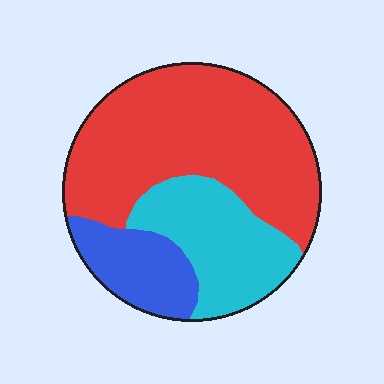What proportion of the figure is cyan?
Cyan covers 26% of the figure.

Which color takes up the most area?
Red, at roughly 60%.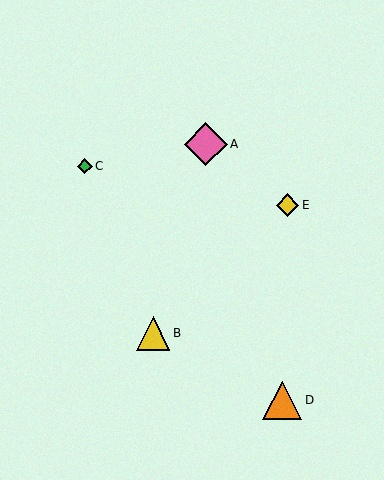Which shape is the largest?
The pink diamond (labeled A) is the largest.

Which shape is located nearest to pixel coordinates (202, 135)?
The pink diamond (labeled A) at (206, 144) is nearest to that location.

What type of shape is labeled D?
Shape D is an orange triangle.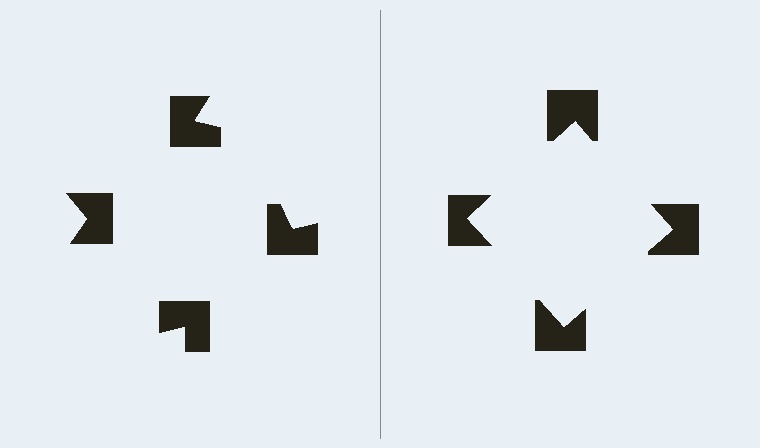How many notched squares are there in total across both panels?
8 — 4 on each side.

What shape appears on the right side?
An illusory square.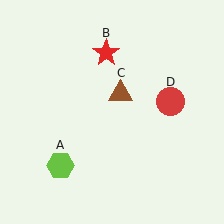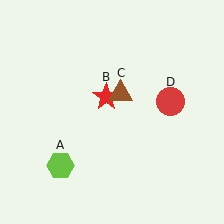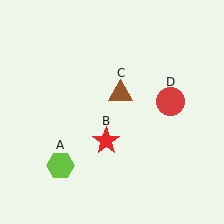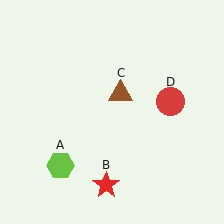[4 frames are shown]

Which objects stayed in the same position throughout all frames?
Lime hexagon (object A) and brown triangle (object C) and red circle (object D) remained stationary.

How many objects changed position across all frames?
1 object changed position: red star (object B).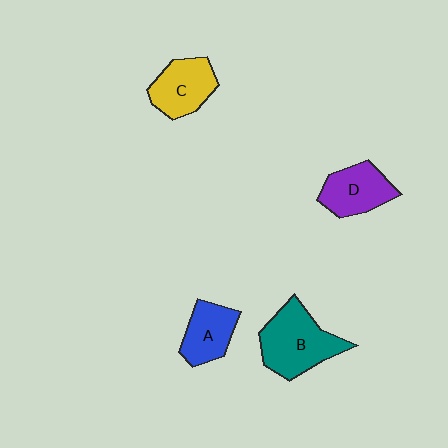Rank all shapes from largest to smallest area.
From largest to smallest: B (teal), C (yellow), D (purple), A (blue).